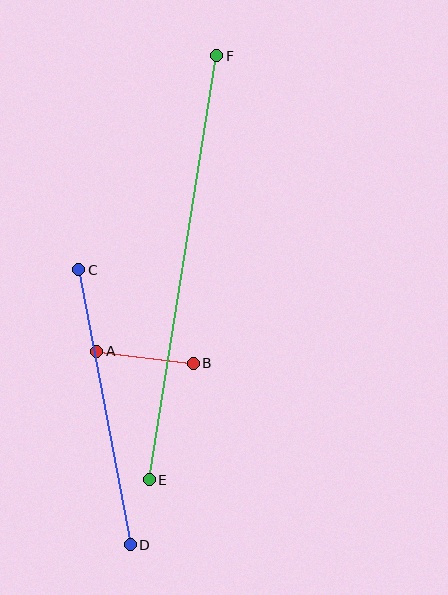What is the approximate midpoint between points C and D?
The midpoint is at approximately (104, 407) pixels.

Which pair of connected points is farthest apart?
Points E and F are farthest apart.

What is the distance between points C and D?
The distance is approximately 280 pixels.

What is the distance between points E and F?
The distance is approximately 430 pixels.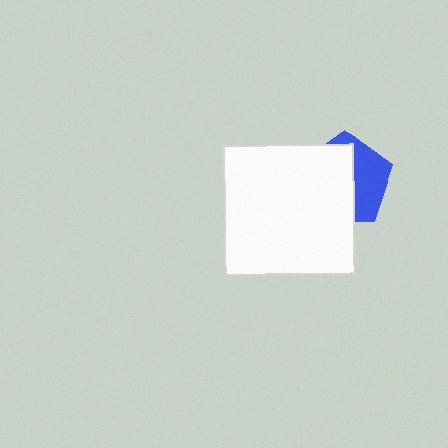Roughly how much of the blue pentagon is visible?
A small part of it is visible (roughly 39%).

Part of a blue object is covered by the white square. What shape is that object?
It is a pentagon.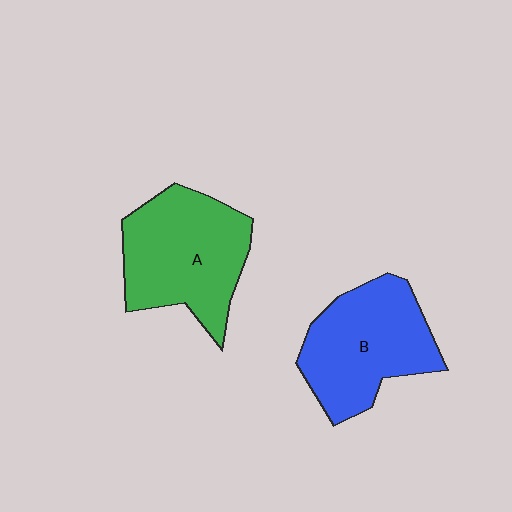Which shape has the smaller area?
Shape B (blue).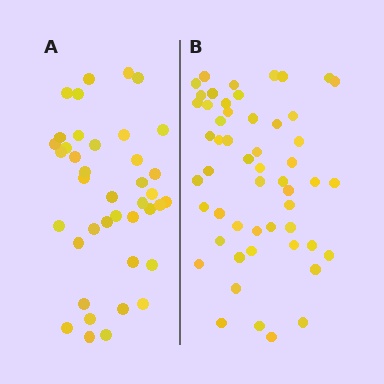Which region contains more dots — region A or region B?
Region B (the right region) has more dots.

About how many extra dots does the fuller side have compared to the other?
Region B has approximately 15 more dots than region A.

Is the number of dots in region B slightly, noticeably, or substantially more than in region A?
Region B has noticeably more, but not dramatically so. The ratio is roughly 1.3 to 1.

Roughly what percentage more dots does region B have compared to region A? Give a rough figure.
About 30% more.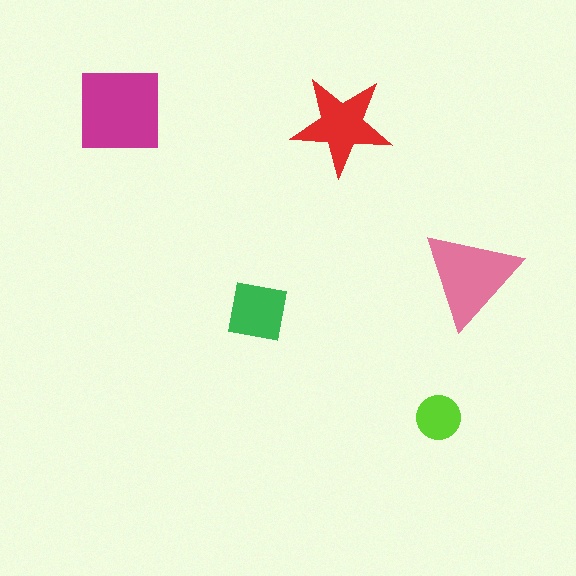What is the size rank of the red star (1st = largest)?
3rd.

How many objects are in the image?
There are 5 objects in the image.